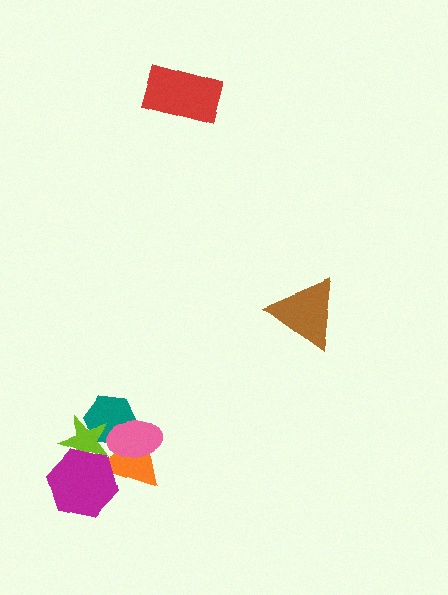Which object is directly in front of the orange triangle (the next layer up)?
The lime star is directly in front of the orange triangle.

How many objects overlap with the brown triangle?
0 objects overlap with the brown triangle.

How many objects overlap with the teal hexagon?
3 objects overlap with the teal hexagon.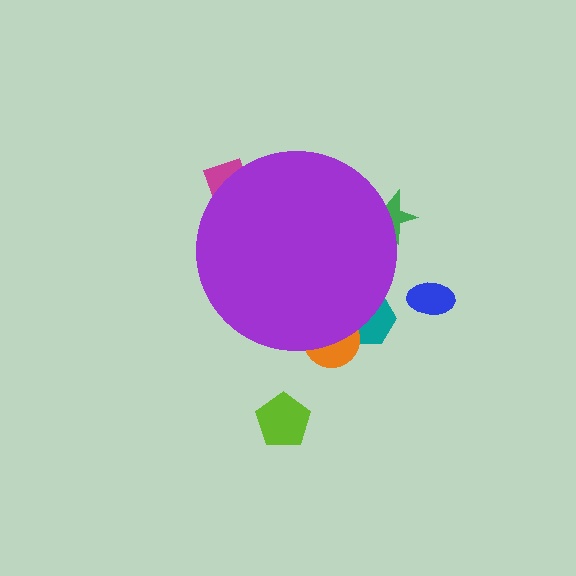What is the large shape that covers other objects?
A purple circle.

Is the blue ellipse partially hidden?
No, the blue ellipse is fully visible.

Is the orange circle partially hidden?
Yes, the orange circle is partially hidden behind the purple circle.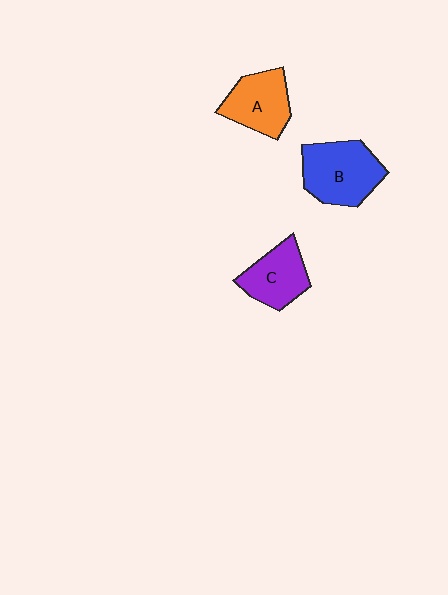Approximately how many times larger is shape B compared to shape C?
Approximately 1.3 times.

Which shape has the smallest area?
Shape C (purple).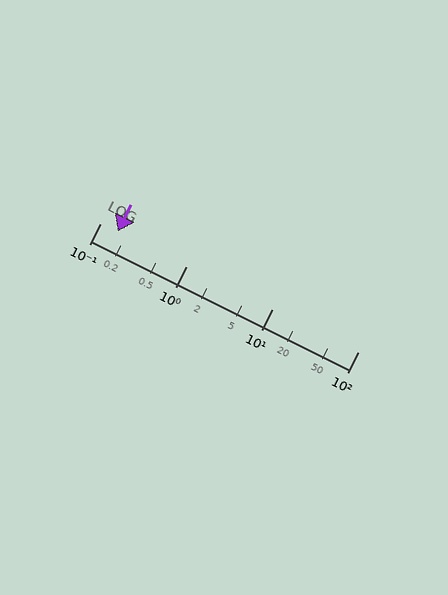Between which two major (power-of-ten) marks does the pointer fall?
The pointer is between 0.1 and 1.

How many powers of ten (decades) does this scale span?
The scale spans 3 decades, from 0.1 to 100.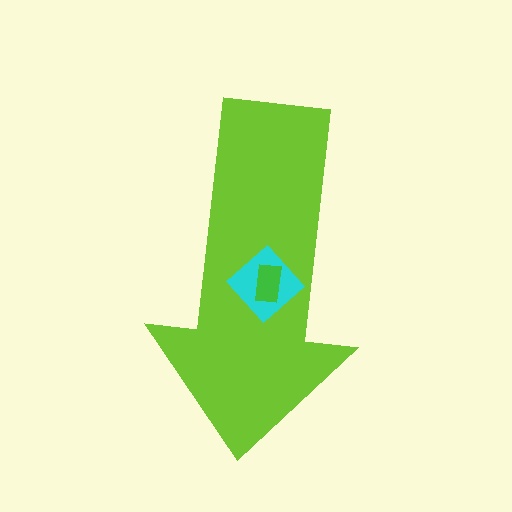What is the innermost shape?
The green rectangle.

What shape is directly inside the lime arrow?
The cyan diamond.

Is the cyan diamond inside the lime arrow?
Yes.